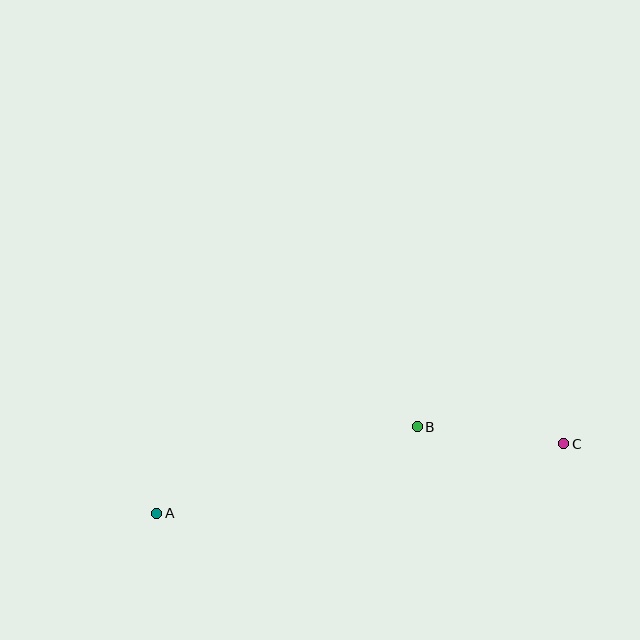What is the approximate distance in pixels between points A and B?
The distance between A and B is approximately 274 pixels.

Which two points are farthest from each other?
Points A and C are farthest from each other.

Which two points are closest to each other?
Points B and C are closest to each other.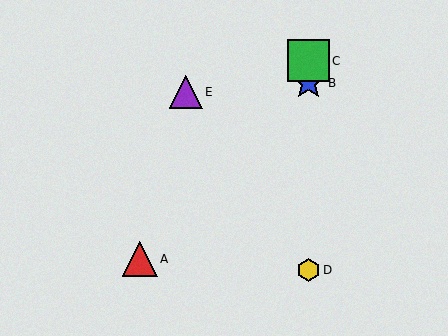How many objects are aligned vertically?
3 objects (B, C, D) are aligned vertically.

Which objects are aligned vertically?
Objects B, C, D are aligned vertically.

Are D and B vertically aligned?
Yes, both are at x≈309.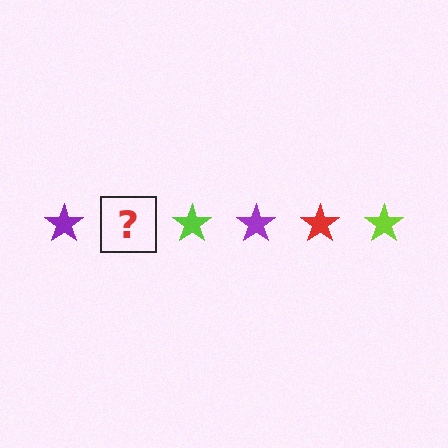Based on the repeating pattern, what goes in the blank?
The blank should be a red star.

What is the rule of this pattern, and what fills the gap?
The rule is that the pattern cycles through purple, red, lime stars. The gap should be filled with a red star.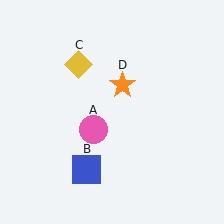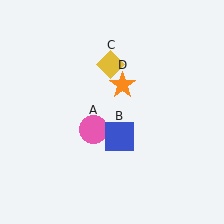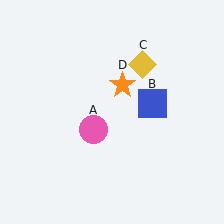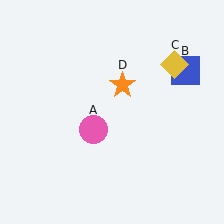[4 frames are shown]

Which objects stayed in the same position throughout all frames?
Pink circle (object A) and orange star (object D) remained stationary.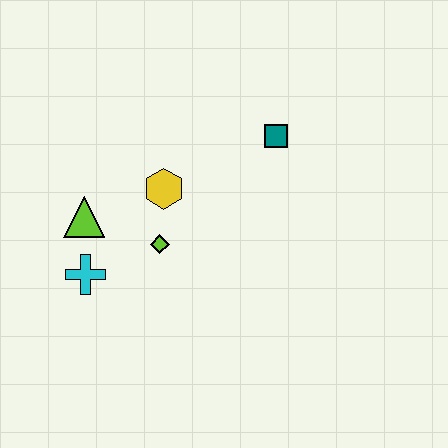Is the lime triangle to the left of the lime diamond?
Yes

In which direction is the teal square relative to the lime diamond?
The teal square is to the right of the lime diamond.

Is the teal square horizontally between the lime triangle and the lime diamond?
No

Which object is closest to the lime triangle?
The cyan cross is closest to the lime triangle.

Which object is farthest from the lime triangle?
The teal square is farthest from the lime triangle.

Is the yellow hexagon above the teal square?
No